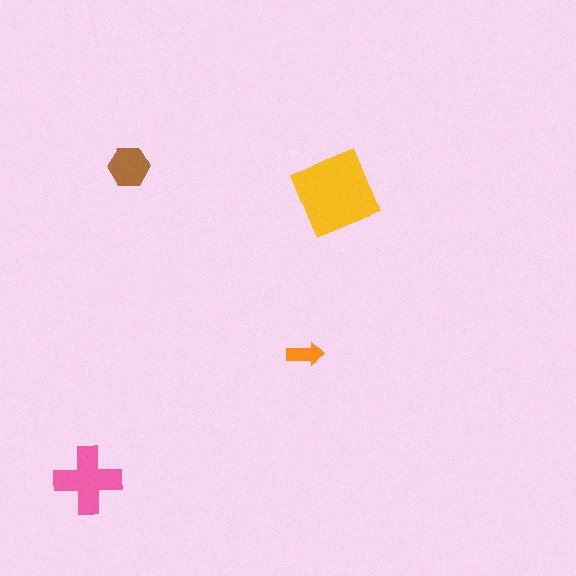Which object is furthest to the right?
The yellow diamond is rightmost.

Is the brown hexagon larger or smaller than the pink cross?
Smaller.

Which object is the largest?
The yellow diamond.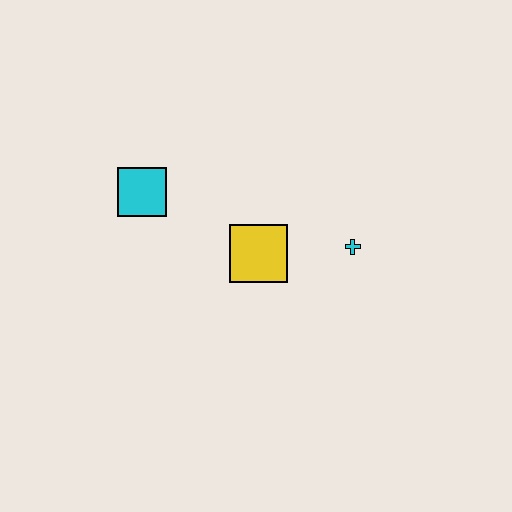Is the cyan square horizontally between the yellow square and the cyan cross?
No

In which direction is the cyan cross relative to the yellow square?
The cyan cross is to the right of the yellow square.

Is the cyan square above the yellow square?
Yes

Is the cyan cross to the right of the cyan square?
Yes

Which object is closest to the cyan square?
The yellow square is closest to the cyan square.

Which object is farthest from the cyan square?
The cyan cross is farthest from the cyan square.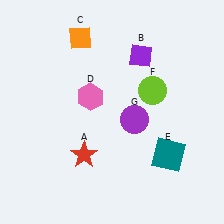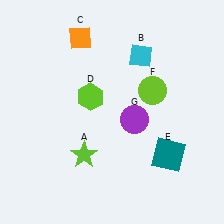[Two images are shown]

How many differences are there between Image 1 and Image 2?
There are 3 differences between the two images.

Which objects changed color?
A changed from red to lime. B changed from purple to cyan. D changed from pink to lime.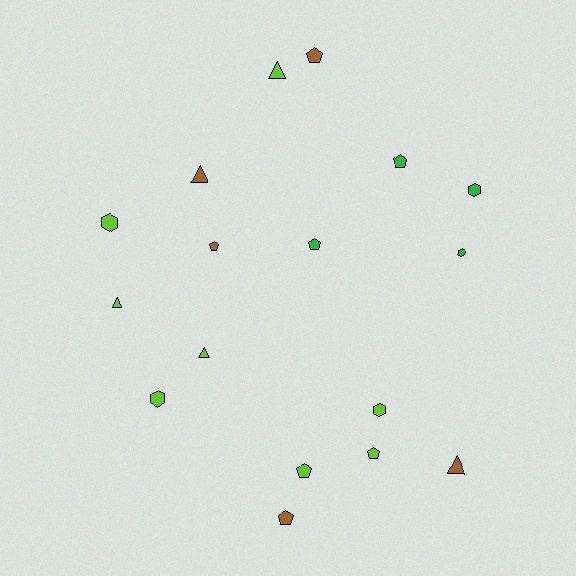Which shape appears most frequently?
Pentagon, with 7 objects.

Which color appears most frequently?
Lime, with 8 objects.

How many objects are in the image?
There are 17 objects.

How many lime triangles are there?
There are 3 lime triangles.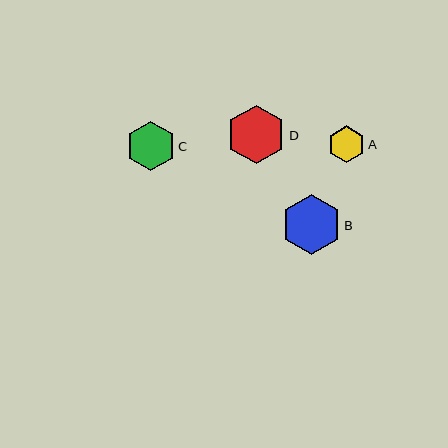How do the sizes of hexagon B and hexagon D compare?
Hexagon B and hexagon D are approximately the same size.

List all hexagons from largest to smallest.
From largest to smallest: B, D, C, A.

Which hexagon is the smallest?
Hexagon A is the smallest with a size of approximately 37 pixels.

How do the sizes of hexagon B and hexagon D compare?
Hexagon B and hexagon D are approximately the same size.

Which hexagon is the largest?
Hexagon B is the largest with a size of approximately 60 pixels.